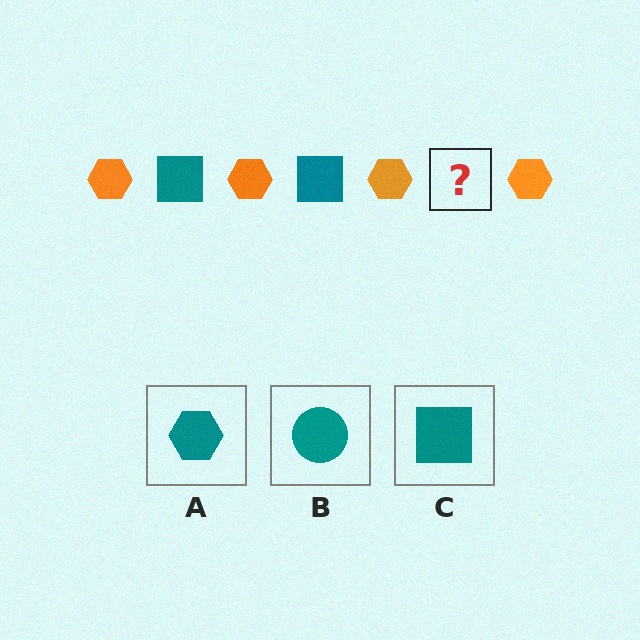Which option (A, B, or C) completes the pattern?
C.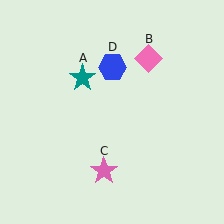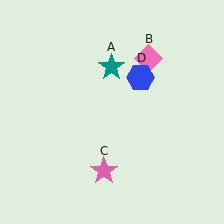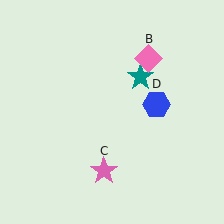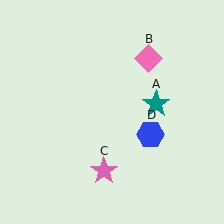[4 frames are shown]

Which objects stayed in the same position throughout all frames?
Pink diamond (object B) and pink star (object C) remained stationary.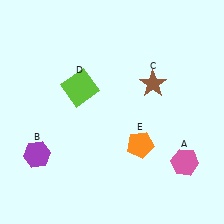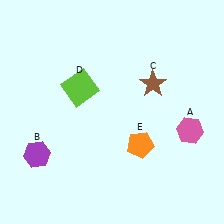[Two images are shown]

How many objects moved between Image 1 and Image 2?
1 object moved between the two images.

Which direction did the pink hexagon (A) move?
The pink hexagon (A) moved up.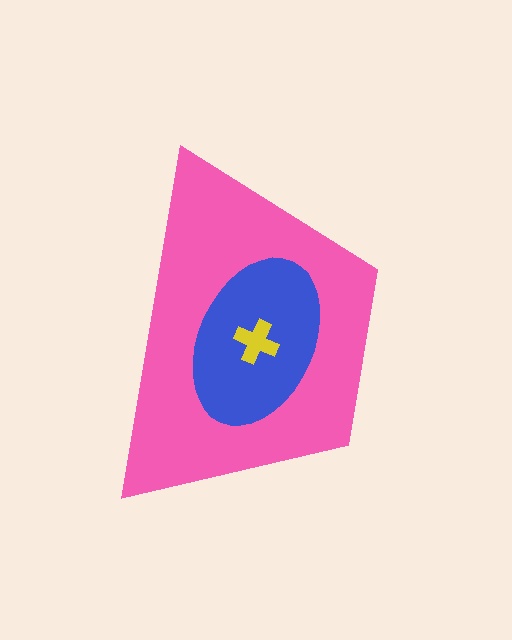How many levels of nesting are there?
3.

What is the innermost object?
The yellow cross.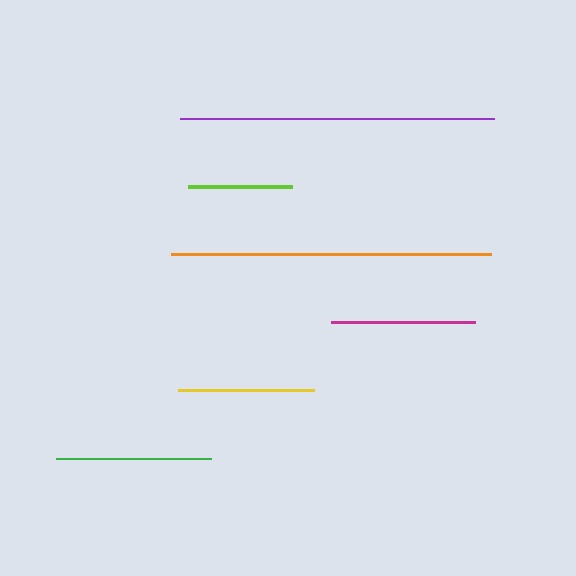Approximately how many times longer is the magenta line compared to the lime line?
The magenta line is approximately 1.4 times the length of the lime line.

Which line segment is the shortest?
The lime line is the shortest at approximately 103 pixels.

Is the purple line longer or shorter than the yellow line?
The purple line is longer than the yellow line.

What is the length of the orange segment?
The orange segment is approximately 320 pixels long.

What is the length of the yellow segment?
The yellow segment is approximately 136 pixels long.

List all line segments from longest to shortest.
From longest to shortest: orange, purple, green, magenta, yellow, lime.